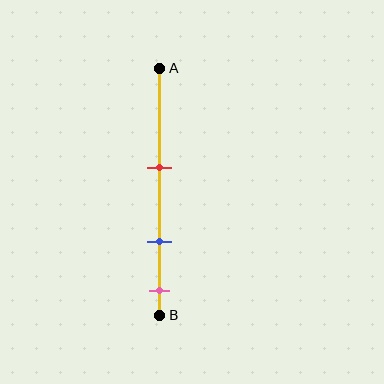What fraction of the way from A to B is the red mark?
The red mark is approximately 40% (0.4) of the way from A to B.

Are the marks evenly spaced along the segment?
Yes, the marks are approximately evenly spaced.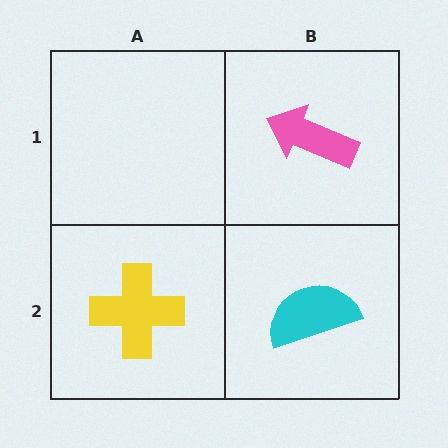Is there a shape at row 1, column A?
No, that cell is empty.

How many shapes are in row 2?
2 shapes.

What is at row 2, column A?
A yellow cross.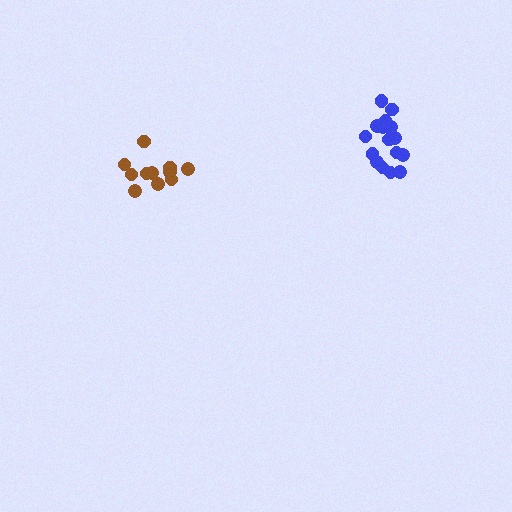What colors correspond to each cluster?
The clusters are colored: blue, brown.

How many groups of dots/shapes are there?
There are 2 groups.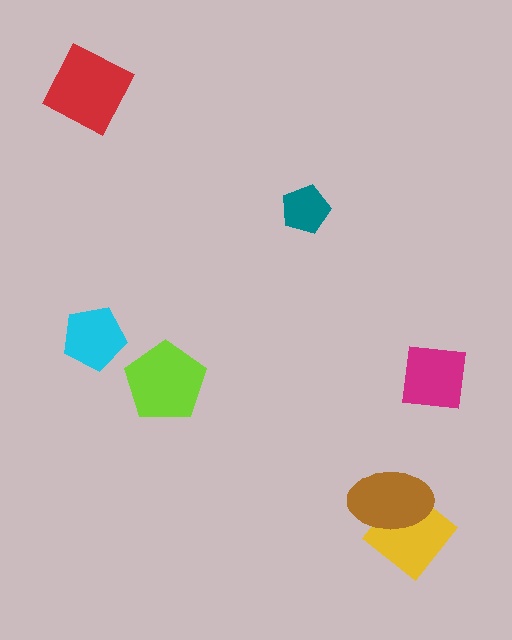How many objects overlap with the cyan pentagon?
0 objects overlap with the cyan pentagon.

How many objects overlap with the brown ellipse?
1 object overlaps with the brown ellipse.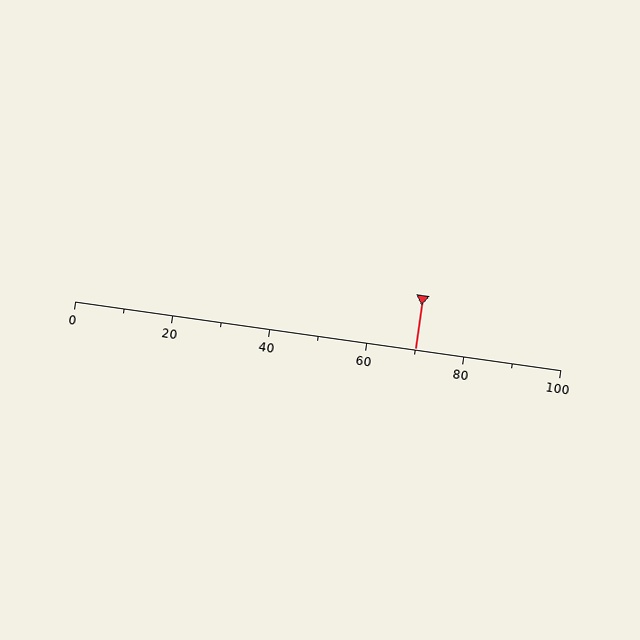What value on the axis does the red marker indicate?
The marker indicates approximately 70.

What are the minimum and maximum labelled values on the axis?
The axis runs from 0 to 100.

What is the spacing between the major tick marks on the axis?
The major ticks are spaced 20 apart.